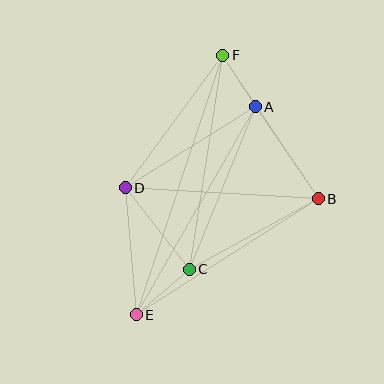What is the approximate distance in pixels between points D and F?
The distance between D and F is approximately 165 pixels.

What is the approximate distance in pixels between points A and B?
The distance between A and B is approximately 111 pixels.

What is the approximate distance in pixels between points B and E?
The distance between B and E is approximately 216 pixels.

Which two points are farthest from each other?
Points E and F are farthest from each other.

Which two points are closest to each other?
Points A and F are closest to each other.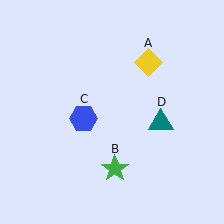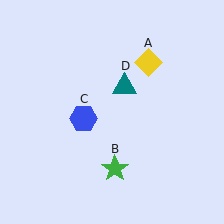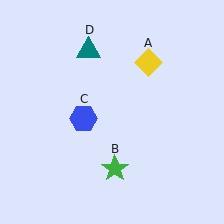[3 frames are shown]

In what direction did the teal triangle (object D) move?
The teal triangle (object D) moved up and to the left.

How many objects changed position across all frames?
1 object changed position: teal triangle (object D).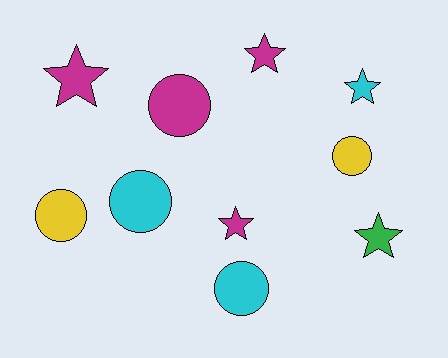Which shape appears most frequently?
Star, with 5 objects.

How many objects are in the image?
There are 10 objects.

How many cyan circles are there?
There are 2 cyan circles.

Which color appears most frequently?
Magenta, with 4 objects.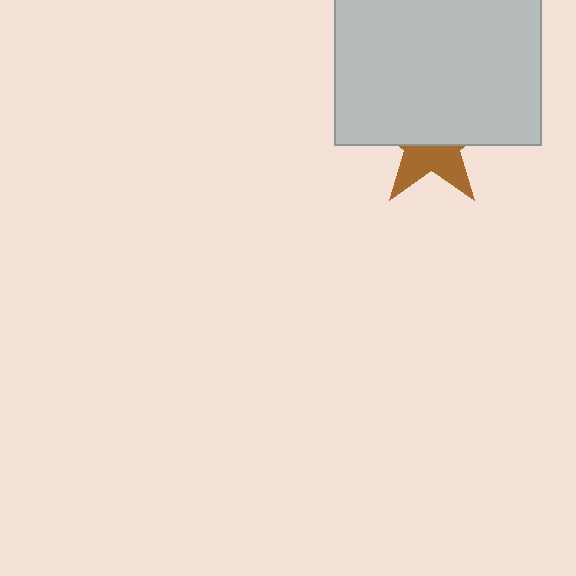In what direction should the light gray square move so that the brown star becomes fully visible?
The light gray square should move up. That is the shortest direction to clear the overlap and leave the brown star fully visible.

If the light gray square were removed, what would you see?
You would see the complete brown star.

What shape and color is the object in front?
The object in front is a light gray square.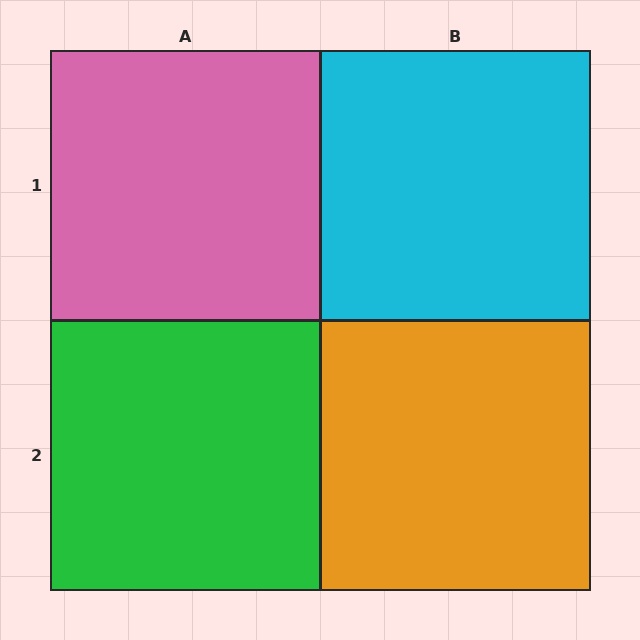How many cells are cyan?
1 cell is cyan.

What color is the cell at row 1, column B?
Cyan.